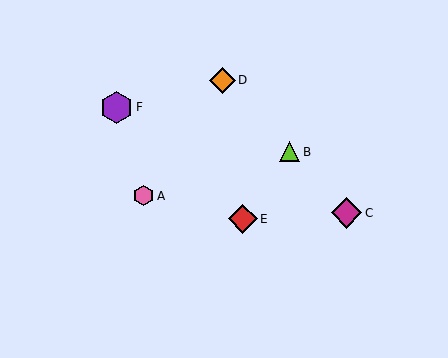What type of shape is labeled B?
Shape B is a lime triangle.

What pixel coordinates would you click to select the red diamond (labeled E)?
Click at (243, 219) to select the red diamond E.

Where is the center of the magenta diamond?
The center of the magenta diamond is at (347, 213).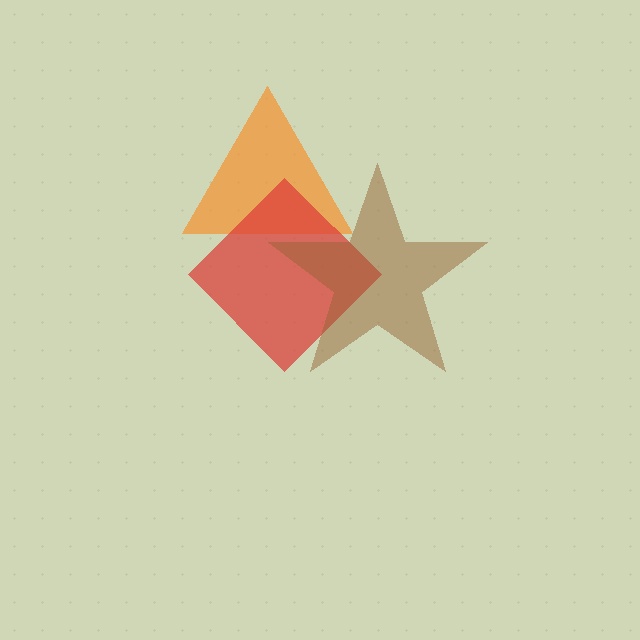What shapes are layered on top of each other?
The layered shapes are: an orange triangle, a red diamond, a brown star.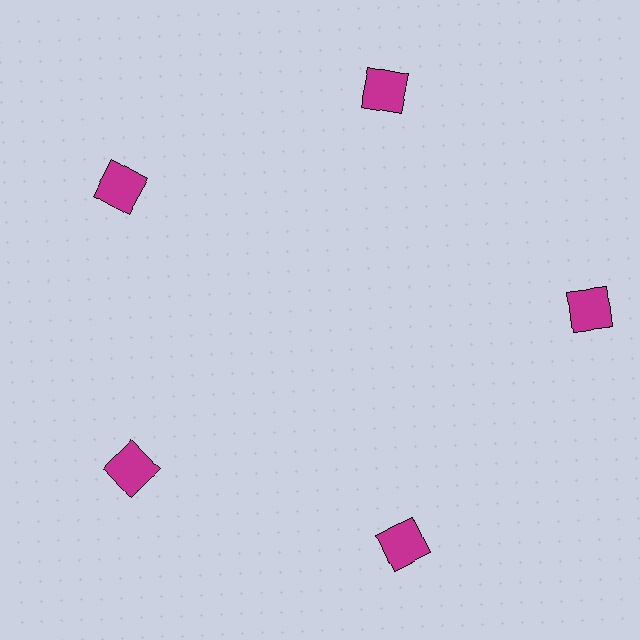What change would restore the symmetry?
The symmetry would be restored by moving it inward, back onto the ring so that all 5 squares sit at equal angles and equal distance from the center.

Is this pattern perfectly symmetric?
No. The 5 magenta squares are arranged in a ring, but one element near the 3 o'clock position is pushed outward from the center, breaking the 5-fold rotational symmetry.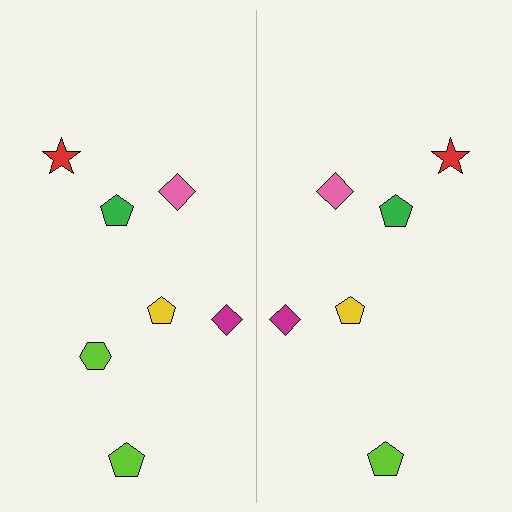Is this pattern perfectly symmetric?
No, the pattern is not perfectly symmetric. A lime hexagon is missing from the right side.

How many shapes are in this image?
There are 13 shapes in this image.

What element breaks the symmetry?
A lime hexagon is missing from the right side.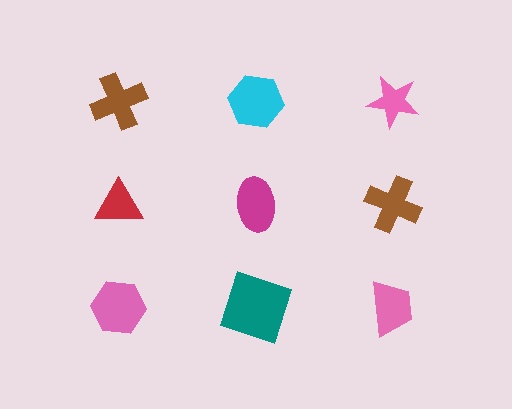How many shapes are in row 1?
3 shapes.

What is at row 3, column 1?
A pink hexagon.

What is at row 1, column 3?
A pink star.